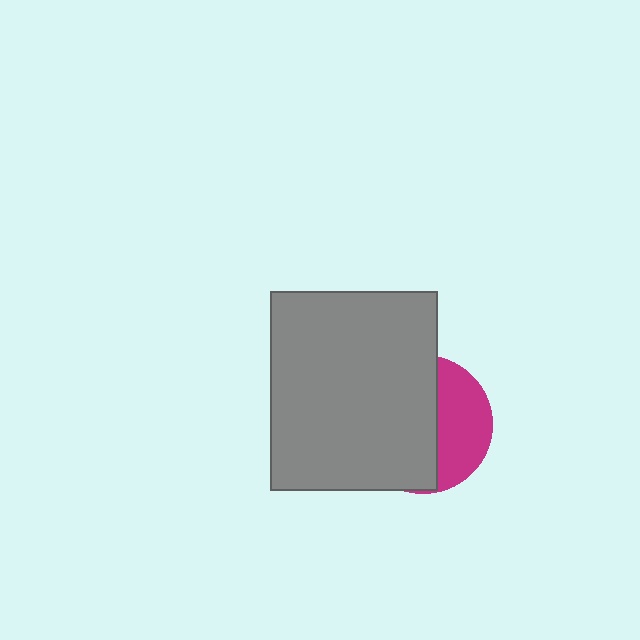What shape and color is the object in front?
The object in front is a gray rectangle.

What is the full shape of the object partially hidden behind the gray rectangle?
The partially hidden object is a magenta circle.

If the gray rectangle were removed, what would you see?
You would see the complete magenta circle.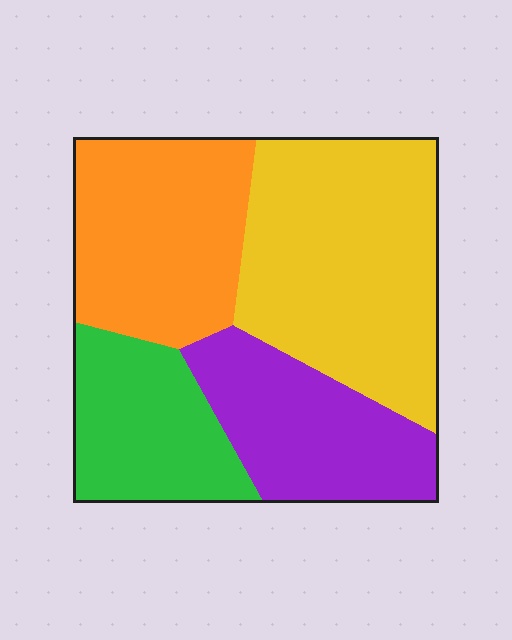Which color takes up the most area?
Yellow, at roughly 35%.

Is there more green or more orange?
Orange.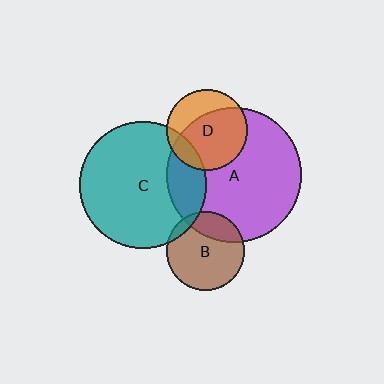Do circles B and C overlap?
Yes.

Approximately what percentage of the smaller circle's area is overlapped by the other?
Approximately 10%.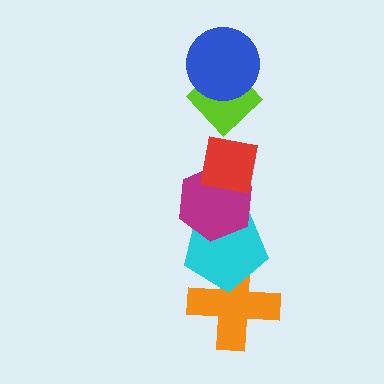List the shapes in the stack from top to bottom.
From top to bottom: the blue circle, the lime diamond, the red square, the magenta hexagon, the cyan pentagon, the orange cross.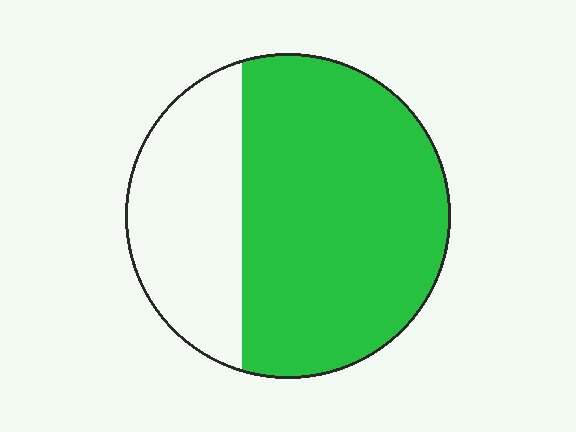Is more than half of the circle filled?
Yes.